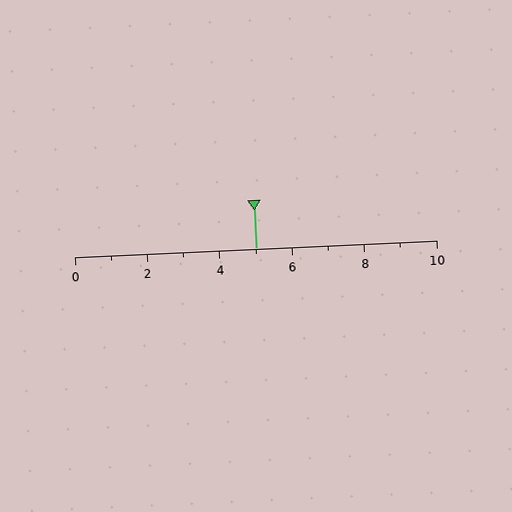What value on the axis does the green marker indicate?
The marker indicates approximately 5.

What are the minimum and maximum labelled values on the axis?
The axis runs from 0 to 10.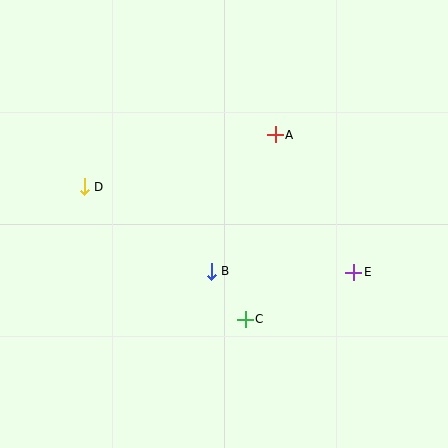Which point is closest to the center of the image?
Point B at (211, 272) is closest to the center.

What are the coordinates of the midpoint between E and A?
The midpoint between E and A is at (314, 203).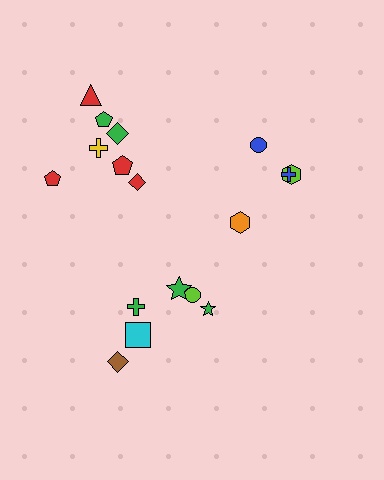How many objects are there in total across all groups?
There are 17 objects.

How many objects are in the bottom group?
There are 6 objects.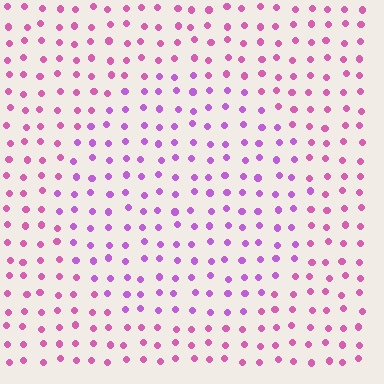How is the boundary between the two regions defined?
The boundary is defined purely by a slight shift in hue (about 31 degrees). Spacing, size, and orientation are identical on both sides.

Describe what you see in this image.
The image is filled with small pink elements in a uniform arrangement. A circle-shaped region is visible where the elements are tinted to a slightly different hue, forming a subtle color boundary.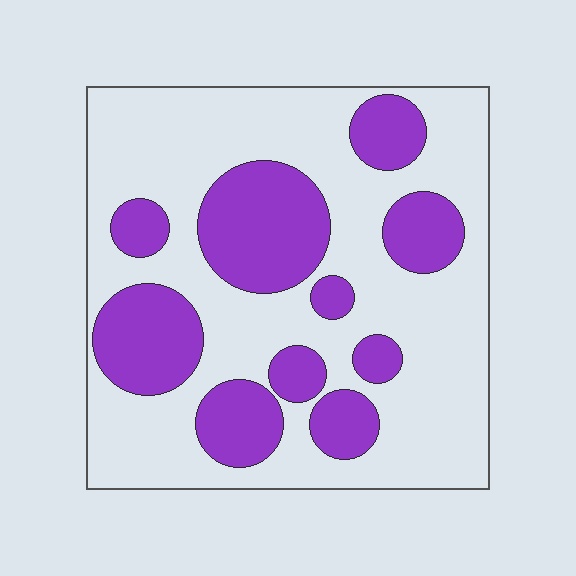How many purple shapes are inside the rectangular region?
10.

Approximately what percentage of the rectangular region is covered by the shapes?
Approximately 35%.